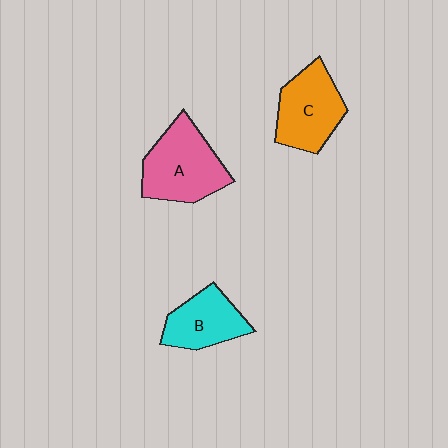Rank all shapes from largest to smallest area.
From largest to smallest: A (pink), C (orange), B (cyan).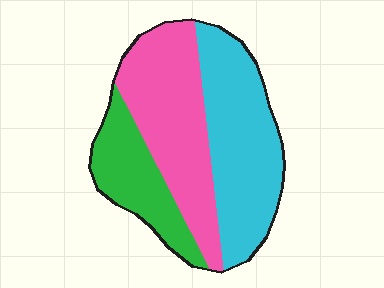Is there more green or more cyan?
Cyan.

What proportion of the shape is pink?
Pink covers roughly 40% of the shape.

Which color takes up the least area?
Green, at roughly 20%.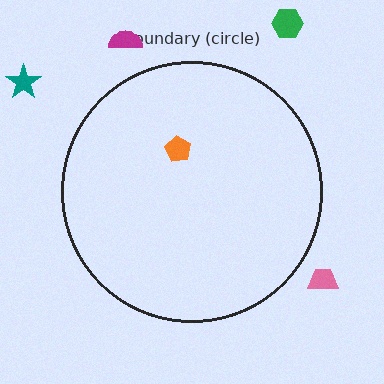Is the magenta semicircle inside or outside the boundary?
Outside.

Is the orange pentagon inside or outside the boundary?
Inside.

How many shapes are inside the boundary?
1 inside, 4 outside.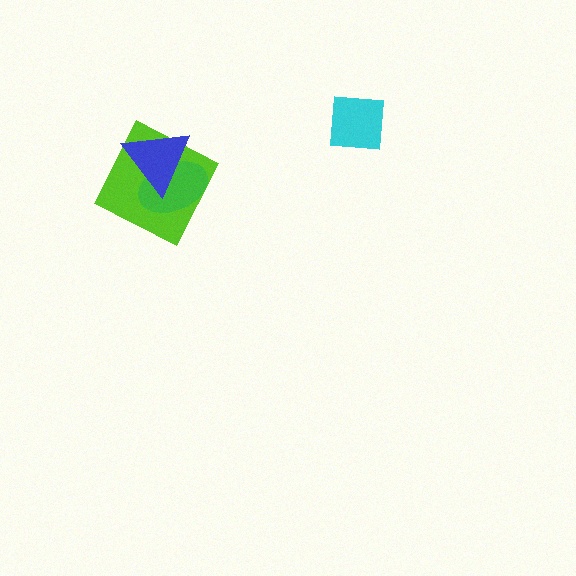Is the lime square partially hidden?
Yes, it is partially covered by another shape.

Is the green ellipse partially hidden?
Yes, it is partially covered by another shape.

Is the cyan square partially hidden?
No, no other shape covers it.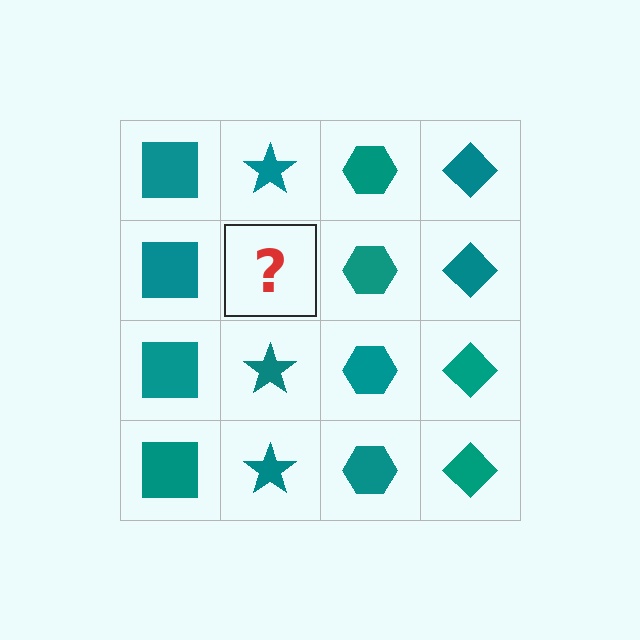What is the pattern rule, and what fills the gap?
The rule is that each column has a consistent shape. The gap should be filled with a teal star.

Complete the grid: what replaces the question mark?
The question mark should be replaced with a teal star.